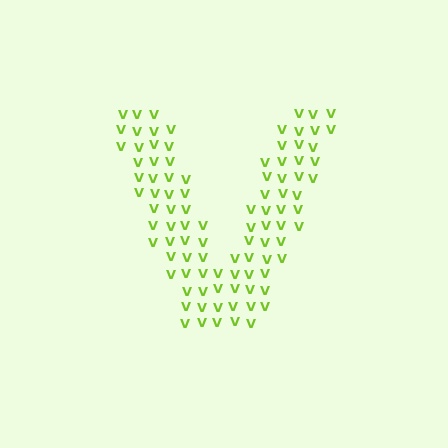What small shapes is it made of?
It is made of small letter V's.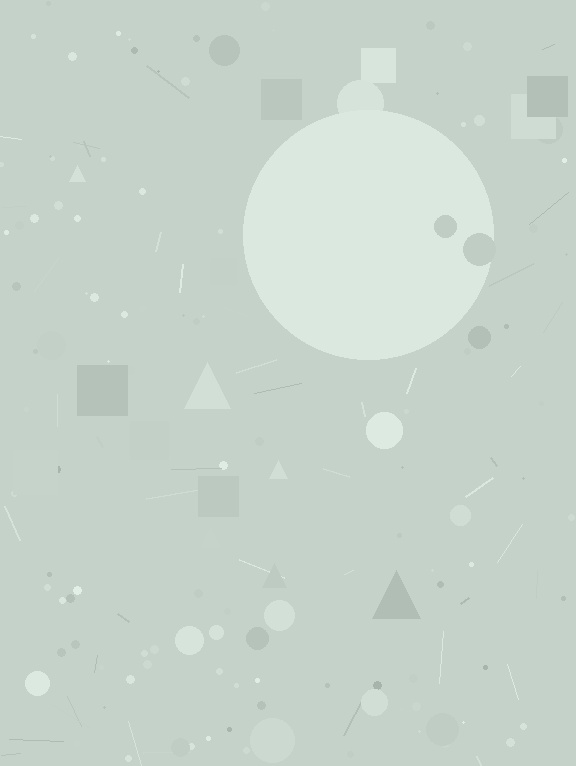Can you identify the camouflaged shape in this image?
The camouflaged shape is a circle.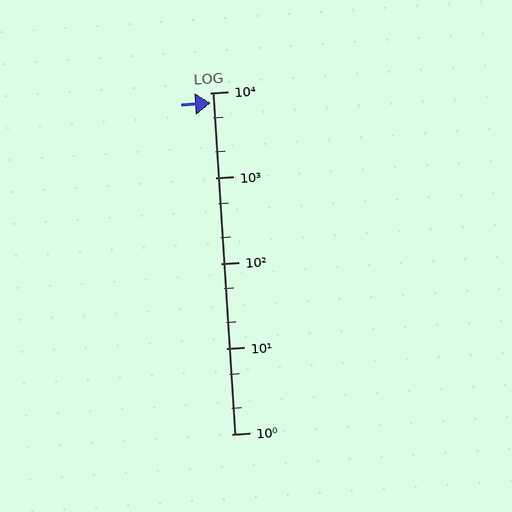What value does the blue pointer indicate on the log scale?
The pointer indicates approximately 7500.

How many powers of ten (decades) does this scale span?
The scale spans 4 decades, from 1 to 10000.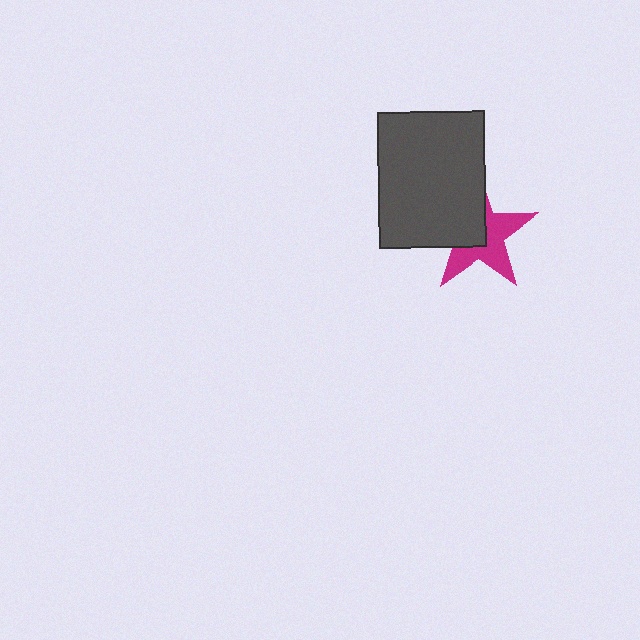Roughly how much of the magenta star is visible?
About half of it is visible (roughly 55%).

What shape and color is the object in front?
The object in front is a dark gray rectangle.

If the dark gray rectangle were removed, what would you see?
You would see the complete magenta star.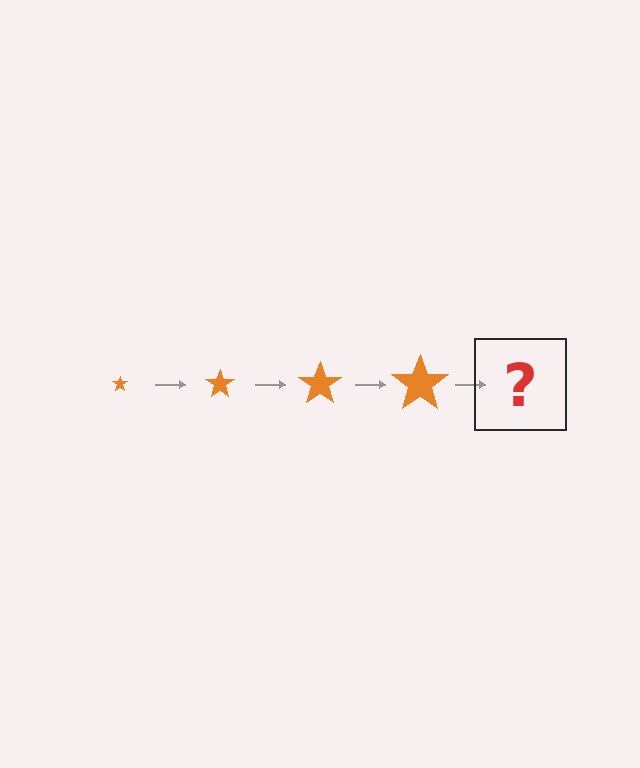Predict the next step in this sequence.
The next step is an orange star, larger than the previous one.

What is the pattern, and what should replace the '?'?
The pattern is that the star gets progressively larger each step. The '?' should be an orange star, larger than the previous one.